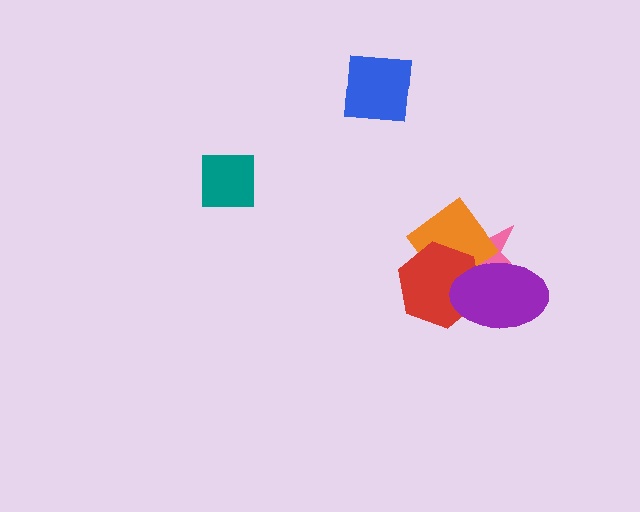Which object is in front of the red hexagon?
The purple ellipse is in front of the red hexagon.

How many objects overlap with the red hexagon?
3 objects overlap with the red hexagon.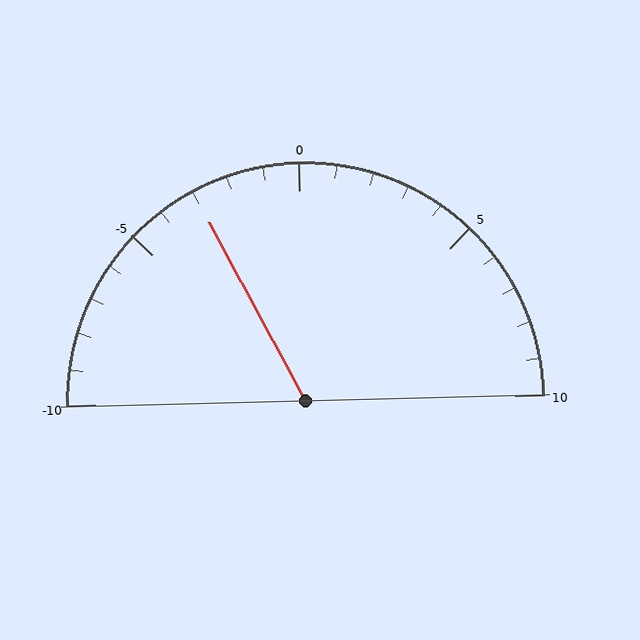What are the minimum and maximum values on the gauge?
The gauge ranges from -10 to 10.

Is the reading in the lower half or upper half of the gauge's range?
The reading is in the lower half of the range (-10 to 10).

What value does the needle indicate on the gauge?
The needle indicates approximately -3.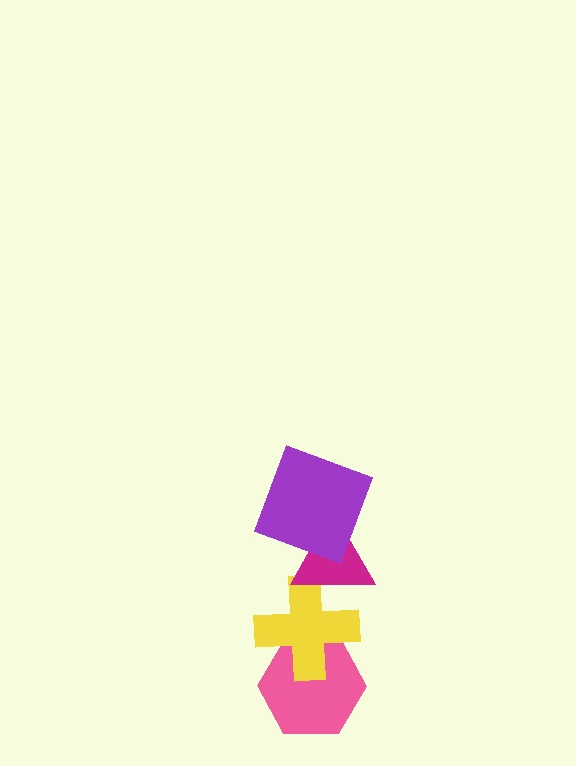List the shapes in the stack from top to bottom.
From top to bottom: the purple square, the magenta triangle, the yellow cross, the pink hexagon.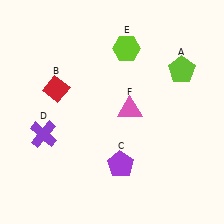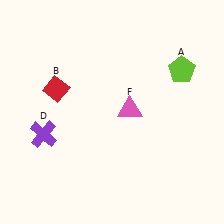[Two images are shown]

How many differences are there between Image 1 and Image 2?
There are 2 differences between the two images.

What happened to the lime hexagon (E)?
The lime hexagon (E) was removed in Image 2. It was in the top-right area of Image 1.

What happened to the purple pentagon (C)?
The purple pentagon (C) was removed in Image 2. It was in the bottom-right area of Image 1.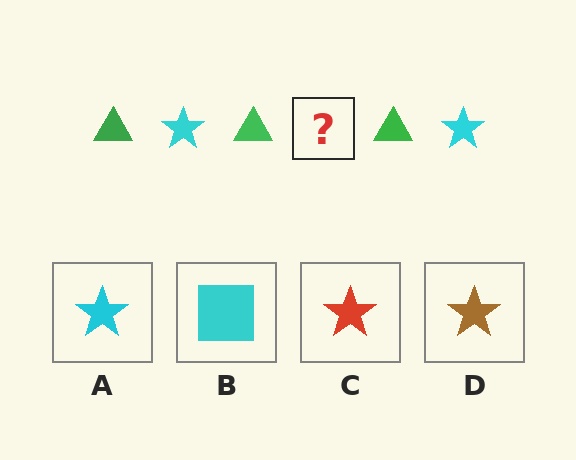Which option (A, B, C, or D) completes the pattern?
A.